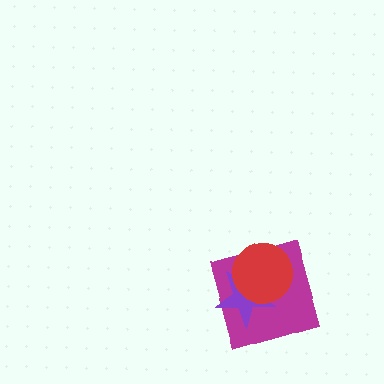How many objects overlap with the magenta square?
2 objects overlap with the magenta square.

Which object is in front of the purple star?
The red circle is in front of the purple star.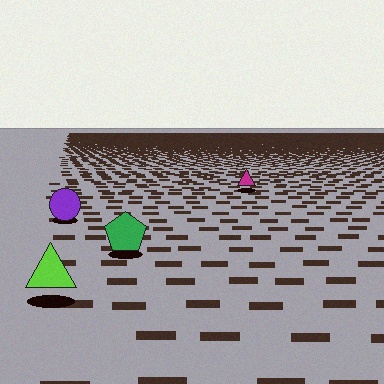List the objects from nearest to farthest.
From nearest to farthest: the lime triangle, the green pentagon, the purple circle, the magenta triangle.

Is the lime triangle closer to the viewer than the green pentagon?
Yes. The lime triangle is closer — you can tell from the texture gradient: the ground texture is coarser near it.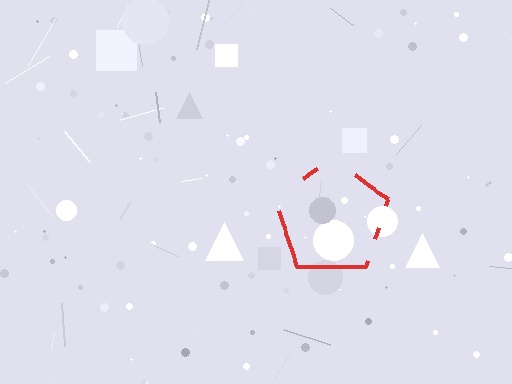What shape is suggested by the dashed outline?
The dashed outline suggests a pentagon.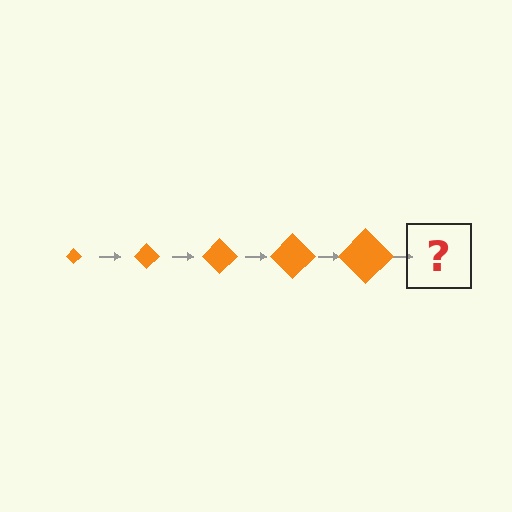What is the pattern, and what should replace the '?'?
The pattern is that the diamond gets progressively larger each step. The '?' should be an orange diamond, larger than the previous one.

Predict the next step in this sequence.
The next step is an orange diamond, larger than the previous one.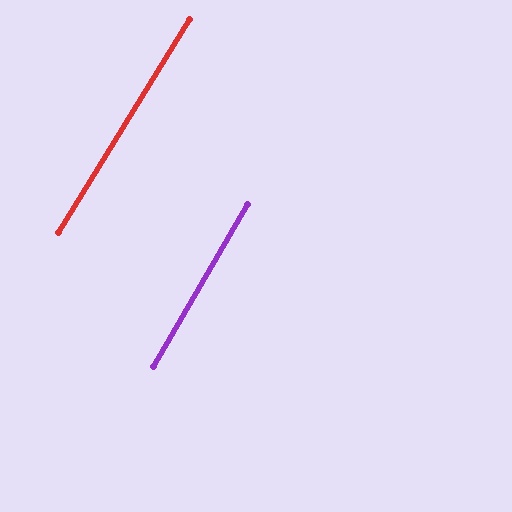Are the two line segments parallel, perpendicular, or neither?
Parallel — their directions differ by only 1.3°.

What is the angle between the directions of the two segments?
Approximately 1 degree.